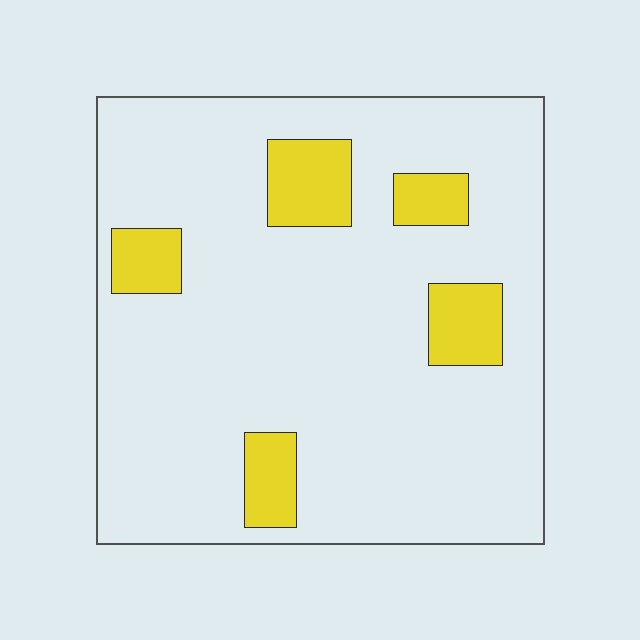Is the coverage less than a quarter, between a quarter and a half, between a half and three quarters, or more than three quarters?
Less than a quarter.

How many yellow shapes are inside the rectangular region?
5.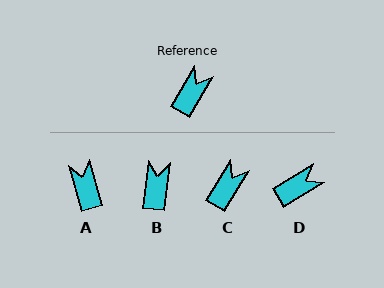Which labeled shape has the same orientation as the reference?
C.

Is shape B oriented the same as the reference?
No, it is off by about 24 degrees.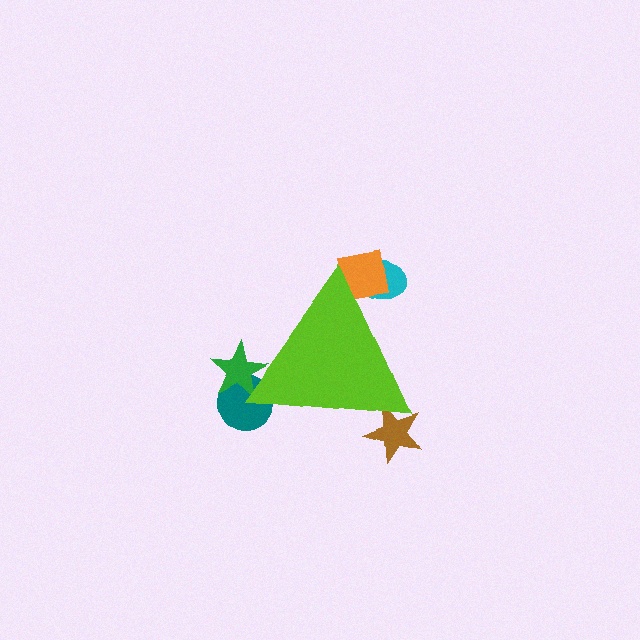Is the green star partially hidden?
Yes, the green star is partially hidden behind the lime triangle.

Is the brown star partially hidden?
Yes, the brown star is partially hidden behind the lime triangle.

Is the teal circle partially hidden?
Yes, the teal circle is partially hidden behind the lime triangle.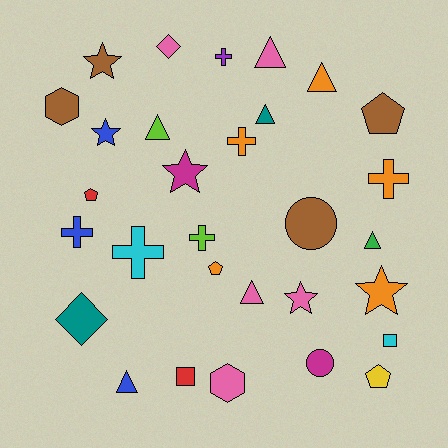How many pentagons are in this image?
There are 4 pentagons.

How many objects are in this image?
There are 30 objects.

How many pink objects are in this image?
There are 5 pink objects.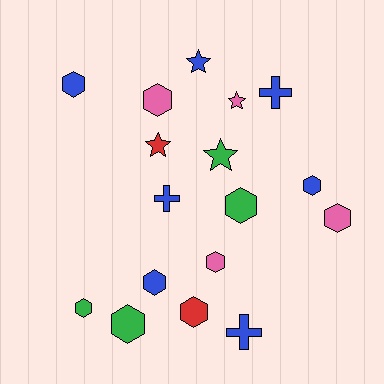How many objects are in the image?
There are 17 objects.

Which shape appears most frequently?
Hexagon, with 10 objects.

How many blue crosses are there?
There are 3 blue crosses.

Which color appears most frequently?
Blue, with 7 objects.